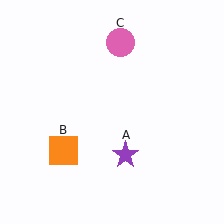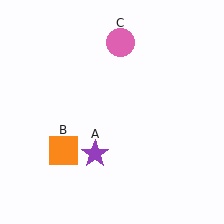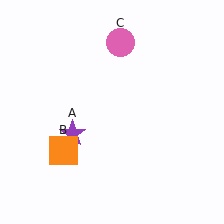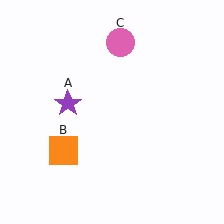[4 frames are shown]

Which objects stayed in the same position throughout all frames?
Orange square (object B) and pink circle (object C) remained stationary.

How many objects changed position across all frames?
1 object changed position: purple star (object A).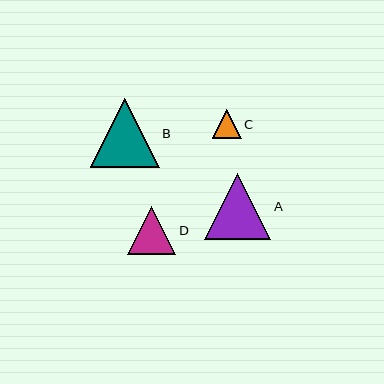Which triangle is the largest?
Triangle B is the largest with a size of approximately 69 pixels.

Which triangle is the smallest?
Triangle C is the smallest with a size of approximately 29 pixels.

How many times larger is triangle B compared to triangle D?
Triangle B is approximately 1.4 times the size of triangle D.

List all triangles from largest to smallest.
From largest to smallest: B, A, D, C.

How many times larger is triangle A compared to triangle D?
Triangle A is approximately 1.4 times the size of triangle D.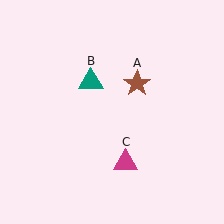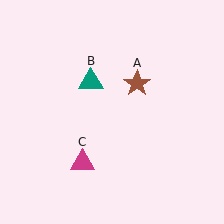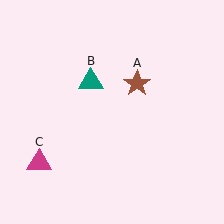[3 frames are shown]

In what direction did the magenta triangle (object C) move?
The magenta triangle (object C) moved left.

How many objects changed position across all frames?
1 object changed position: magenta triangle (object C).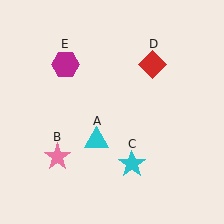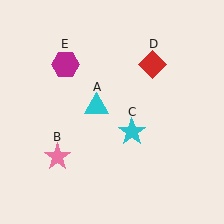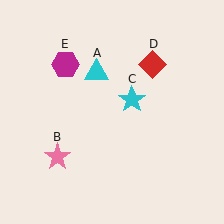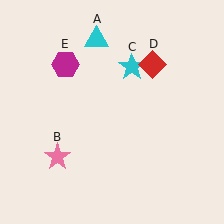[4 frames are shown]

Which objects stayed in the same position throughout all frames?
Pink star (object B) and red diamond (object D) and magenta hexagon (object E) remained stationary.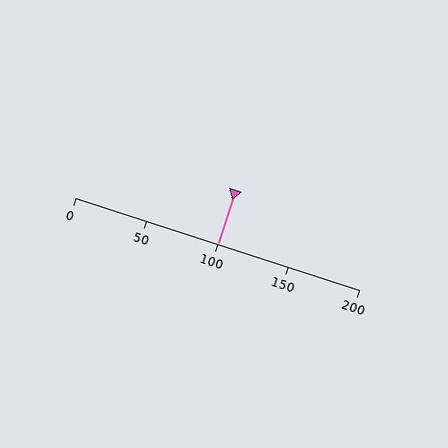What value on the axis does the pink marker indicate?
The marker indicates approximately 100.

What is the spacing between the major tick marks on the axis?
The major ticks are spaced 50 apart.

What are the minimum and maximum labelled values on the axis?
The axis runs from 0 to 200.